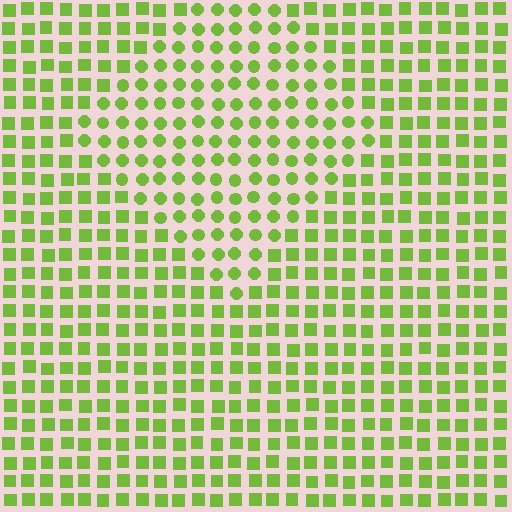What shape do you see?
I see a diamond.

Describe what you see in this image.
The image is filled with small lime elements arranged in a uniform grid. A diamond-shaped region contains circles, while the surrounding area contains squares. The boundary is defined purely by the change in element shape.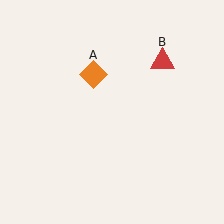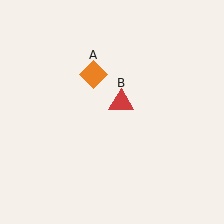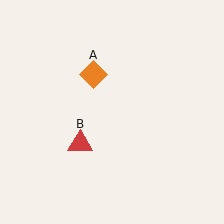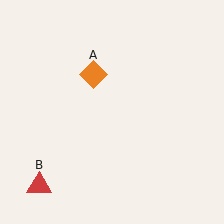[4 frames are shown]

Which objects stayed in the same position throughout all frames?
Orange diamond (object A) remained stationary.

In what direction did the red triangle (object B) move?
The red triangle (object B) moved down and to the left.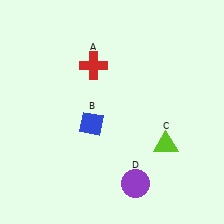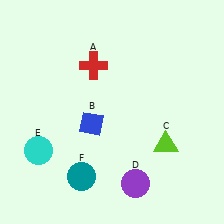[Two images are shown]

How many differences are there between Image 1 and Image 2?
There are 2 differences between the two images.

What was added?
A cyan circle (E), a teal circle (F) were added in Image 2.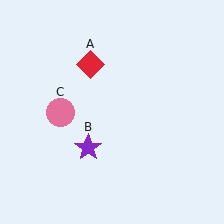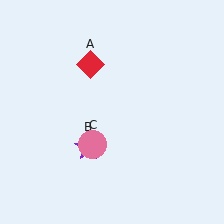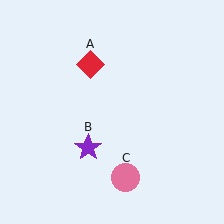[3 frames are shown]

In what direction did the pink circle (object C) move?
The pink circle (object C) moved down and to the right.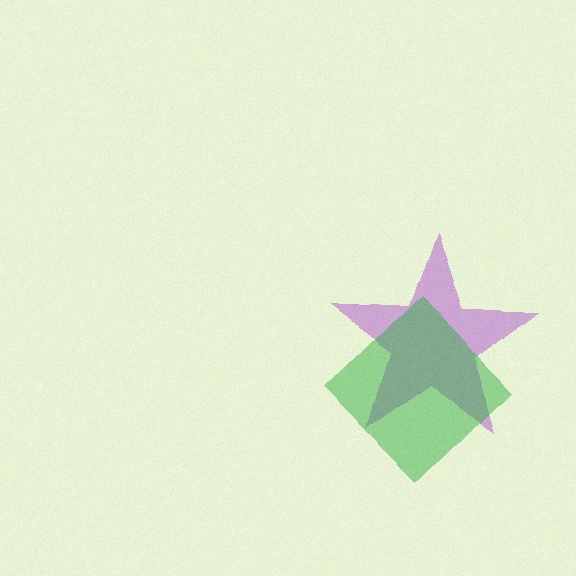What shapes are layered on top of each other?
The layered shapes are: a purple star, a green diamond.